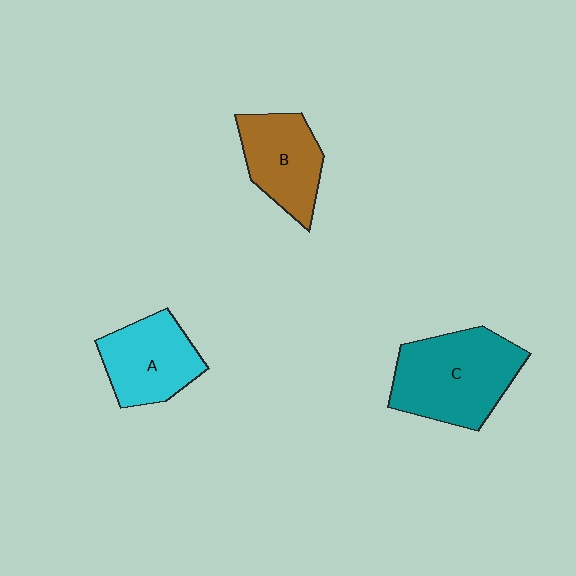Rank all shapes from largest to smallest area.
From largest to smallest: C (teal), A (cyan), B (brown).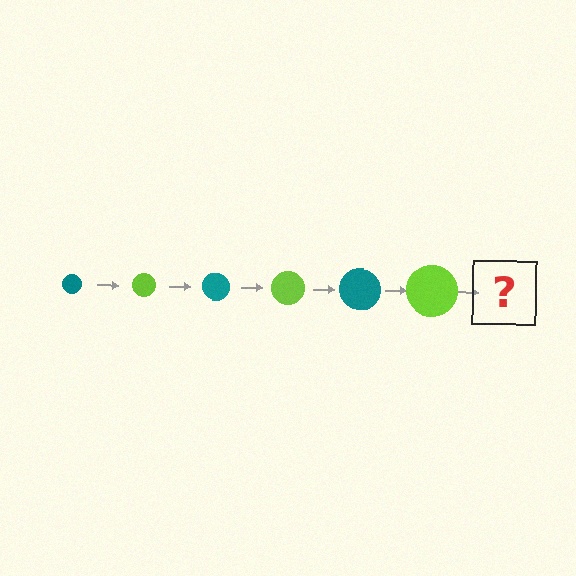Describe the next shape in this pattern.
It should be a teal circle, larger than the previous one.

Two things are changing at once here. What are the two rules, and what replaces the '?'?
The two rules are that the circle grows larger each step and the color cycles through teal and lime. The '?' should be a teal circle, larger than the previous one.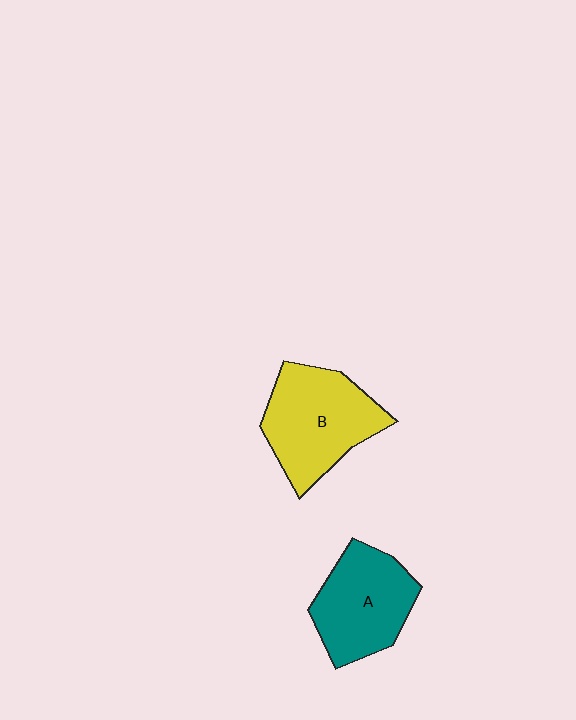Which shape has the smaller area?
Shape A (teal).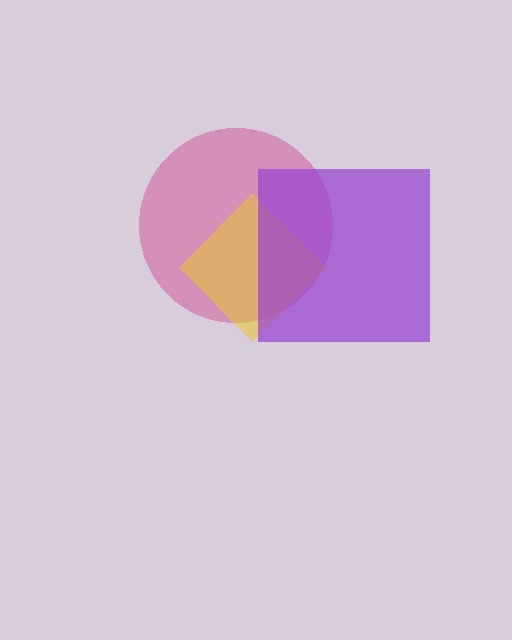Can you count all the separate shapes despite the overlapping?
Yes, there are 3 separate shapes.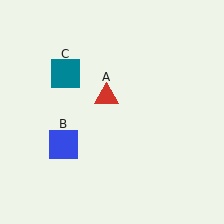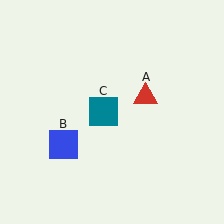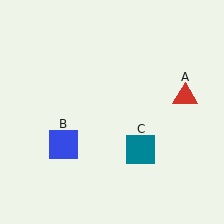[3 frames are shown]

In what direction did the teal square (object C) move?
The teal square (object C) moved down and to the right.